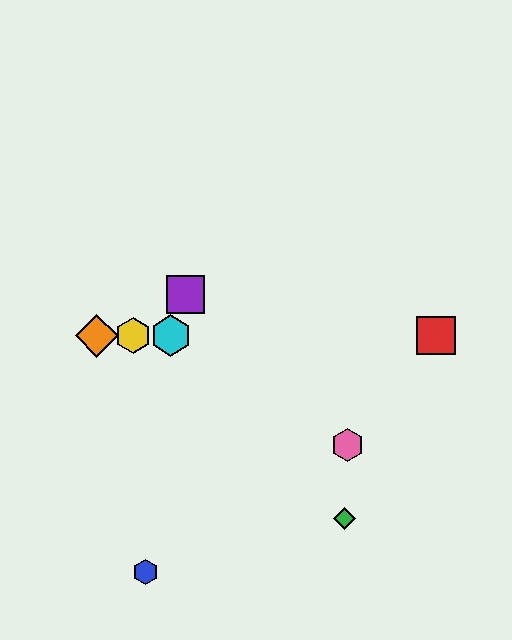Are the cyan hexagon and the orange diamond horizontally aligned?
Yes, both are at y≈336.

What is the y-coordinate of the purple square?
The purple square is at y≈294.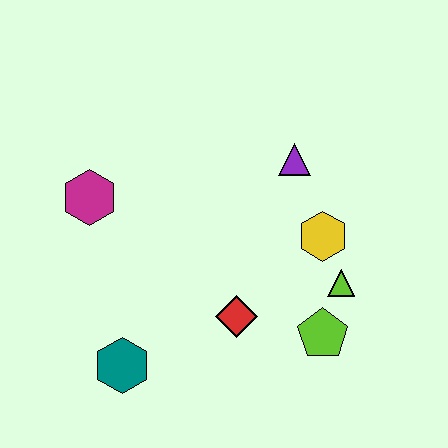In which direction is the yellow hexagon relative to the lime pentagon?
The yellow hexagon is above the lime pentagon.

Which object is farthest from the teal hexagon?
The purple triangle is farthest from the teal hexagon.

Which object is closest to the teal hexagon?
The red diamond is closest to the teal hexagon.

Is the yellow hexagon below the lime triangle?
No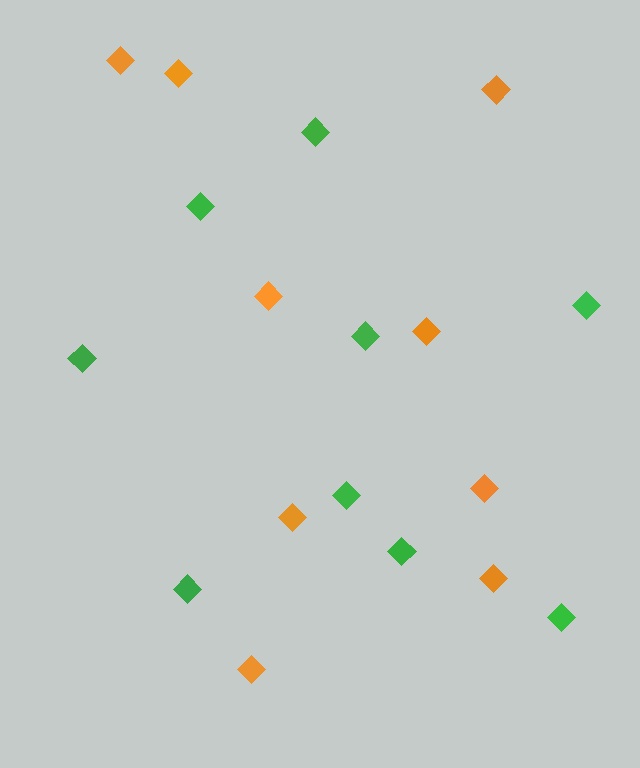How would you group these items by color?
There are 2 groups: one group of green diamonds (9) and one group of orange diamonds (9).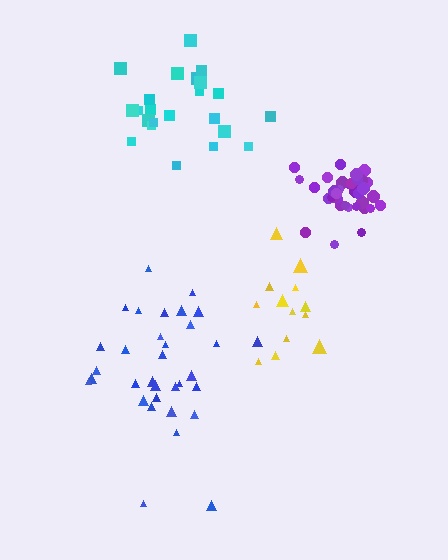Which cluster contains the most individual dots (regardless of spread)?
Purple (35).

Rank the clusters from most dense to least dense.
purple, yellow, cyan, blue.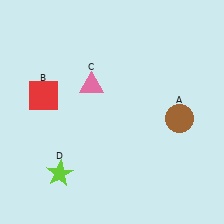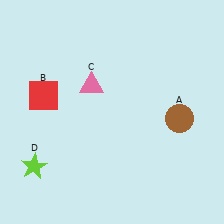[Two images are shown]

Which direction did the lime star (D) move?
The lime star (D) moved left.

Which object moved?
The lime star (D) moved left.